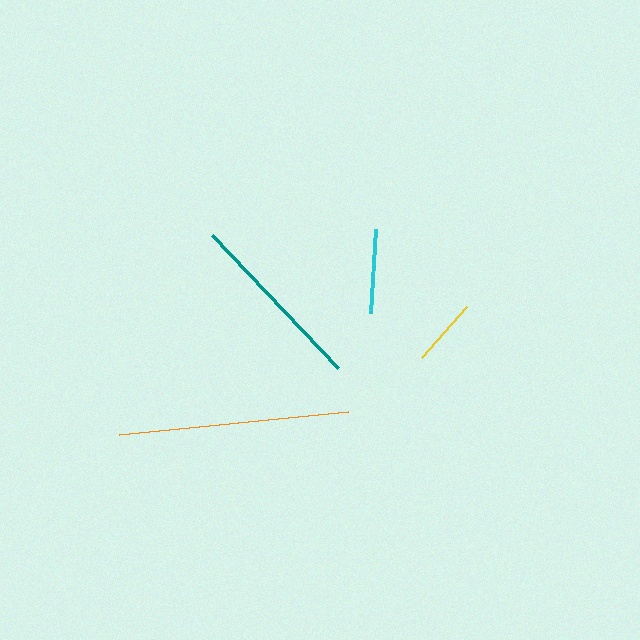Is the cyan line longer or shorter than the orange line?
The orange line is longer than the cyan line.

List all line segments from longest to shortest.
From longest to shortest: orange, teal, cyan, yellow.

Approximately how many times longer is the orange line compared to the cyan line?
The orange line is approximately 2.7 times the length of the cyan line.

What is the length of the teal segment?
The teal segment is approximately 184 pixels long.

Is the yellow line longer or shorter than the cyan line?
The cyan line is longer than the yellow line.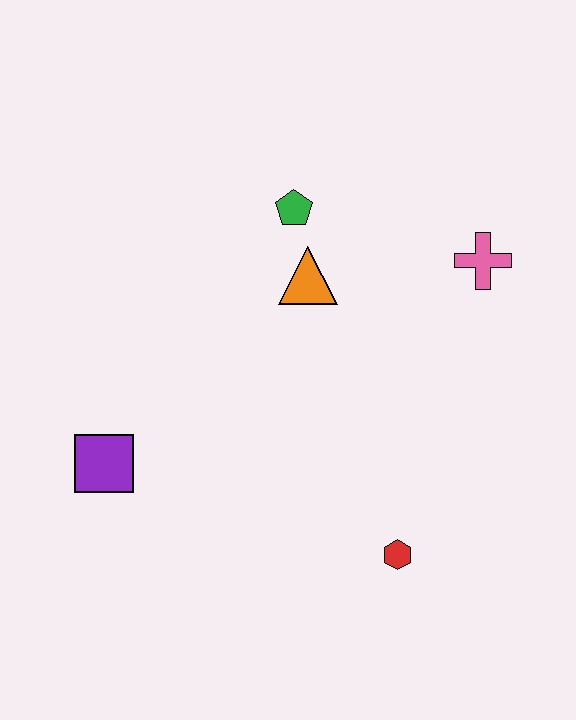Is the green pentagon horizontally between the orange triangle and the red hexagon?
No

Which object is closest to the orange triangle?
The green pentagon is closest to the orange triangle.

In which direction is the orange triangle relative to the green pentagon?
The orange triangle is below the green pentagon.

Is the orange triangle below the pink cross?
Yes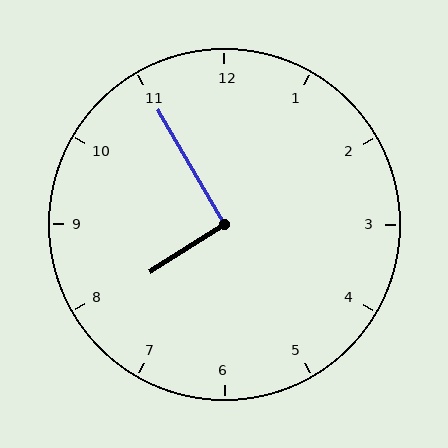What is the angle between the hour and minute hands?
Approximately 92 degrees.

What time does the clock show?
7:55.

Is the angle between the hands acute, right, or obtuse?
It is right.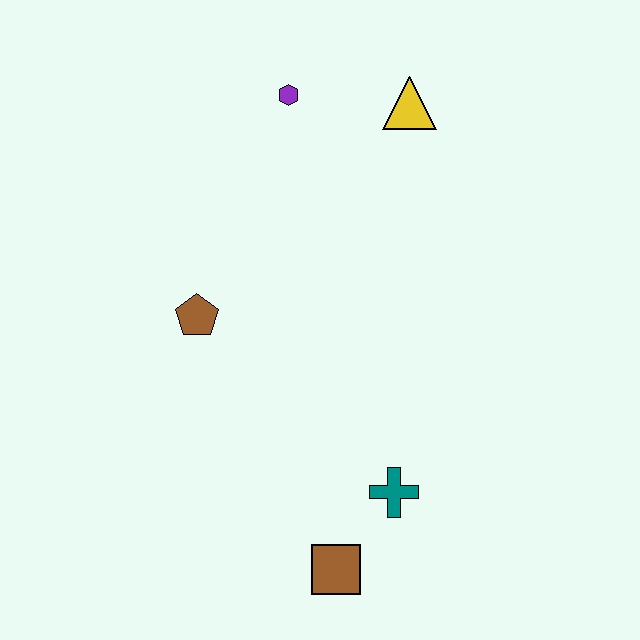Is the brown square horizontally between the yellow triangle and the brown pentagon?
Yes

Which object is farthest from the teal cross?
The purple hexagon is farthest from the teal cross.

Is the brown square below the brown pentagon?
Yes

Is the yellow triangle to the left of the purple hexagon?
No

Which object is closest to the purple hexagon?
The yellow triangle is closest to the purple hexagon.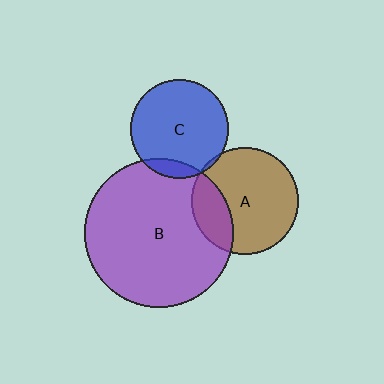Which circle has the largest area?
Circle B (purple).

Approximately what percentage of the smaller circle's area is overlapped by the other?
Approximately 25%.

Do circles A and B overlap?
Yes.